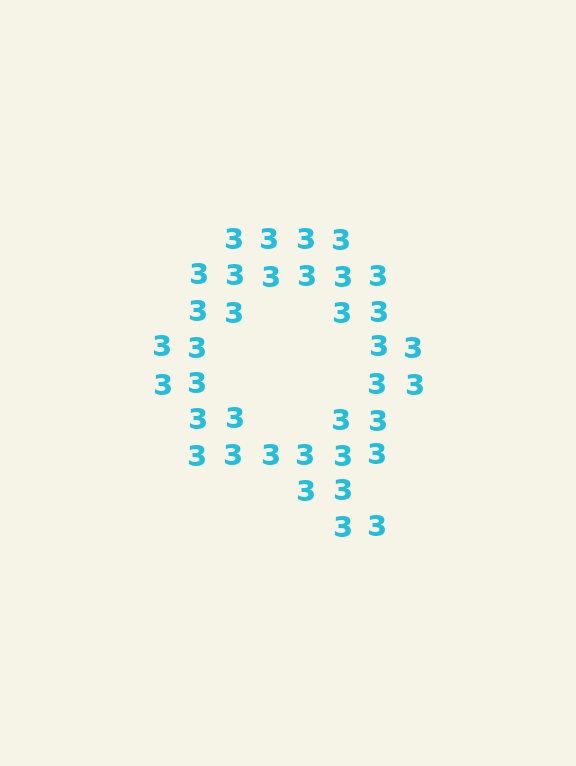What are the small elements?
The small elements are digit 3's.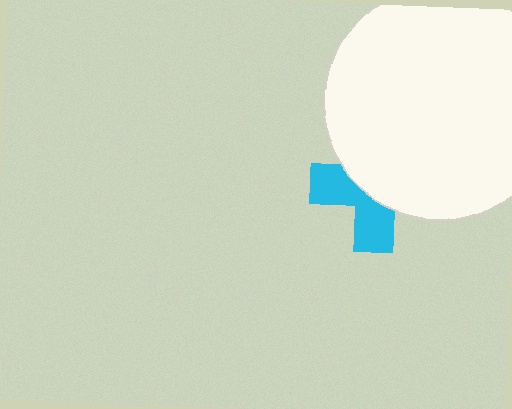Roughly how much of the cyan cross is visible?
A small part of it is visible (roughly 42%).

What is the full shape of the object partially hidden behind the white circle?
The partially hidden object is a cyan cross.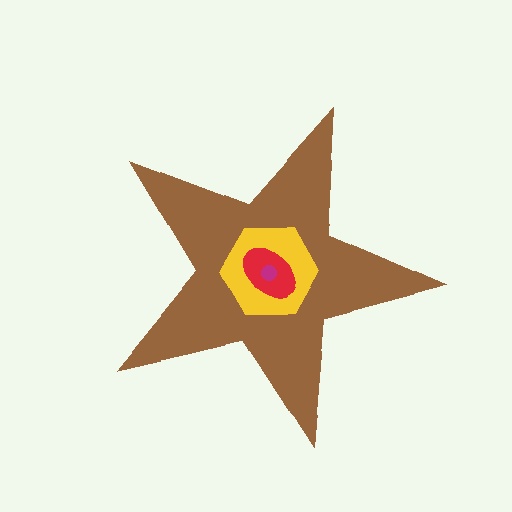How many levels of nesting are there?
4.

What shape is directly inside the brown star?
The yellow hexagon.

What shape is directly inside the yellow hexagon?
The red ellipse.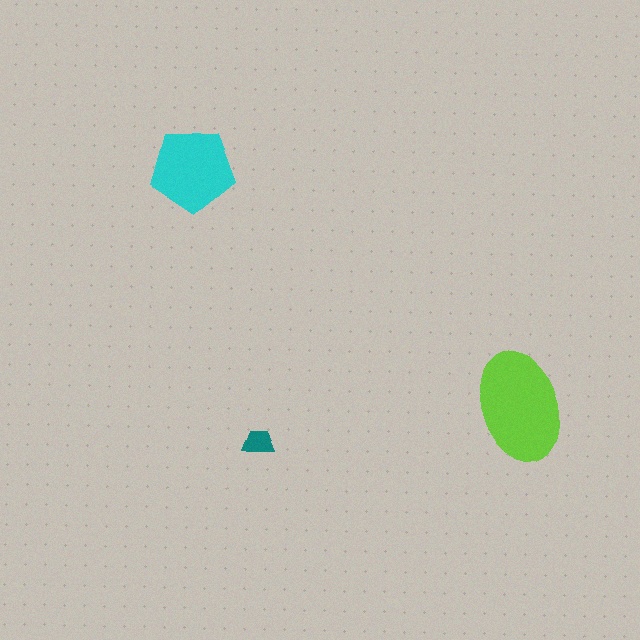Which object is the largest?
The lime ellipse.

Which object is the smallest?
The teal trapezoid.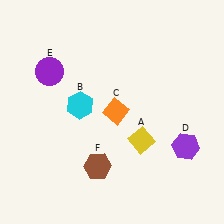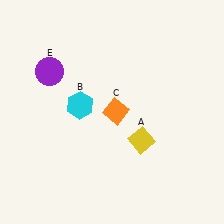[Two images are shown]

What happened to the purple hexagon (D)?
The purple hexagon (D) was removed in Image 2. It was in the bottom-right area of Image 1.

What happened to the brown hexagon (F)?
The brown hexagon (F) was removed in Image 2. It was in the bottom-left area of Image 1.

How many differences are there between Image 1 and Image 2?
There are 2 differences between the two images.